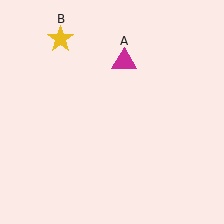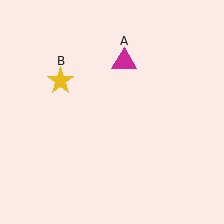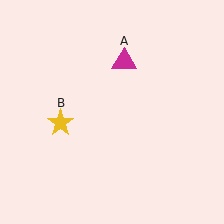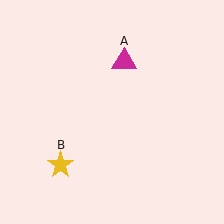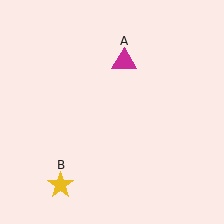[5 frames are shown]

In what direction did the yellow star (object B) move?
The yellow star (object B) moved down.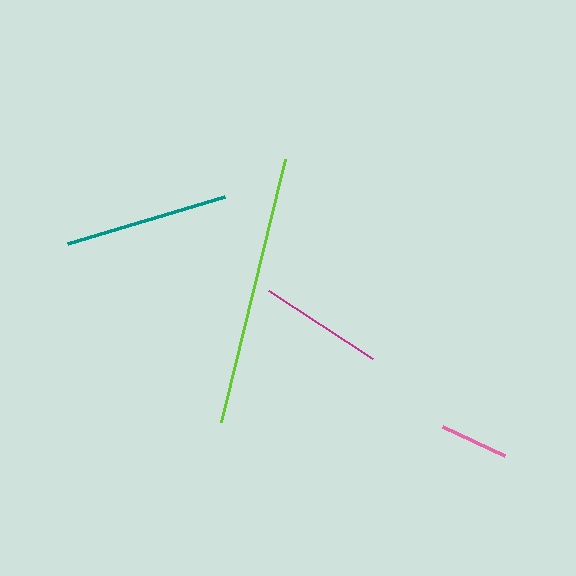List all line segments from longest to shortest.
From longest to shortest: lime, teal, magenta, pink.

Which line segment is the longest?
The lime line is the longest at approximately 271 pixels.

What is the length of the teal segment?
The teal segment is approximately 163 pixels long.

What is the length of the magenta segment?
The magenta segment is approximately 124 pixels long.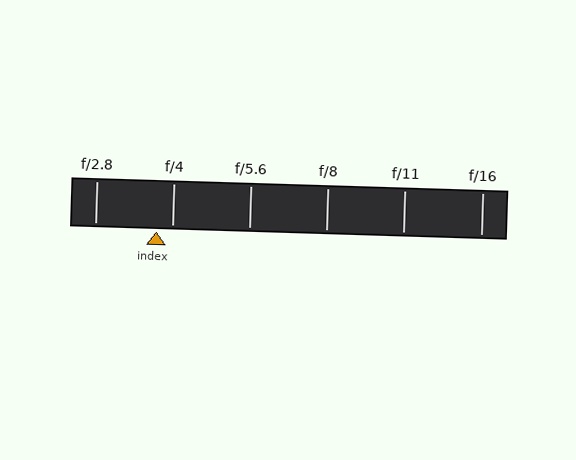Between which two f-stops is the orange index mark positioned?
The index mark is between f/2.8 and f/4.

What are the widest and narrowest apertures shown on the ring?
The widest aperture shown is f/2.8 and the narrowest is f/16.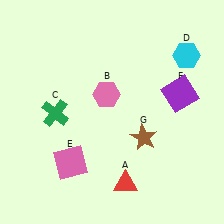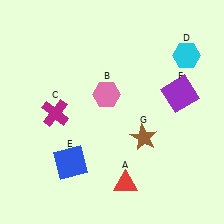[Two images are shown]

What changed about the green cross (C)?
In Image 1, C is green. In Image 2, it changed to magenta.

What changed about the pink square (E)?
In Image 1, E is pink. In Image 2, it changed to blue.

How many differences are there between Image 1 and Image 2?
There are 2 differences between the two images.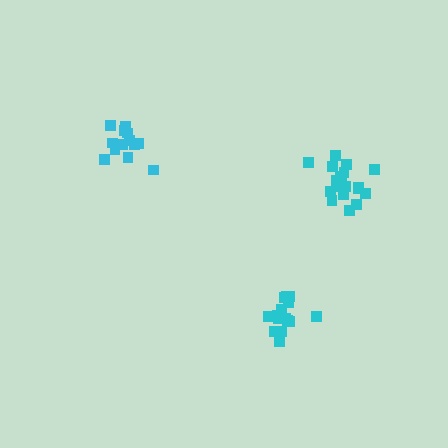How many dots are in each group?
Group 1: 13 dots, Group 2: 16 dots, Group 3: 19 dots (48 total).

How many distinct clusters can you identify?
There are 3 distinct clusters.